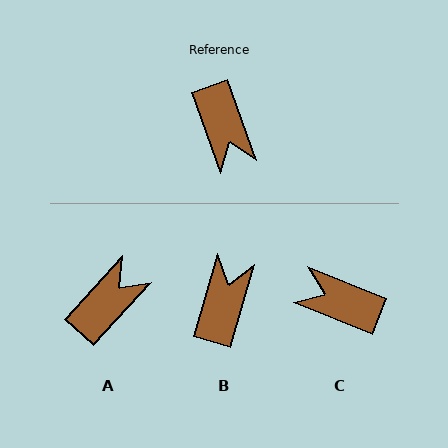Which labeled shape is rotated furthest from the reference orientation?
B, about 144 degrees away.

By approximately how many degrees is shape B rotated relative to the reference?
Approximately 144 degrees counter-clockwise.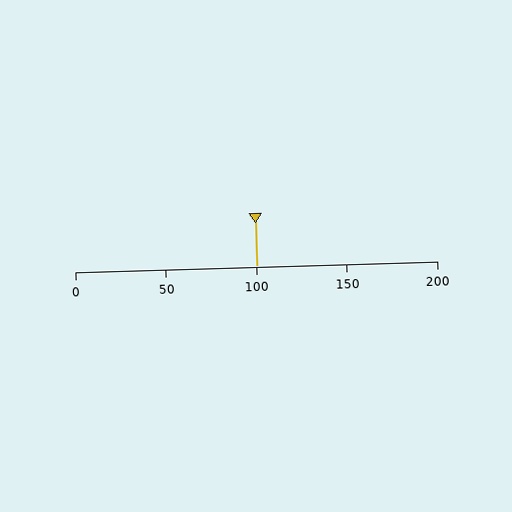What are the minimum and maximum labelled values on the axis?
The axis runs from 0 to 200.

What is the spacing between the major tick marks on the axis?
The major ticks are spaced 50 apart.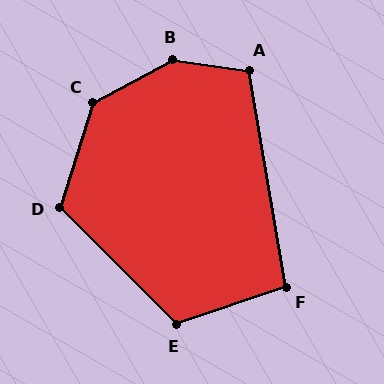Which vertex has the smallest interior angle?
F, at approximately 99 degrees.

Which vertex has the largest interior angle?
B, at approximately 143 degrees.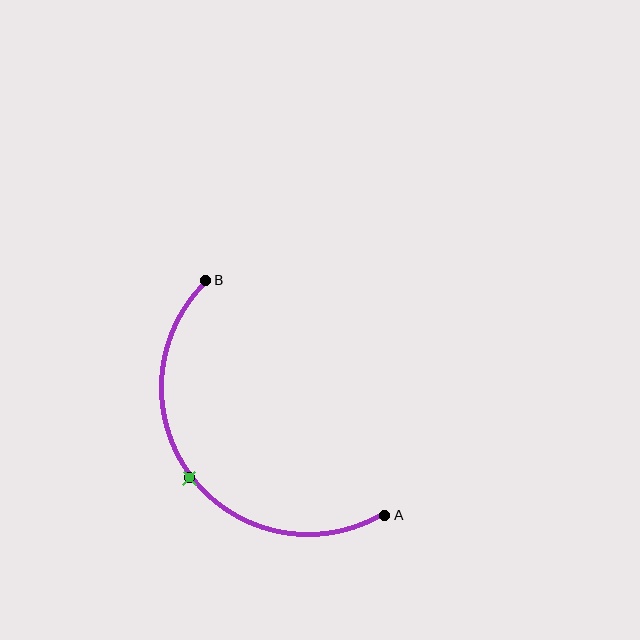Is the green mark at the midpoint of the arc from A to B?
Yes. The green mark lies on the arc at equal arc-length from both A and B — it is the arc midpoint.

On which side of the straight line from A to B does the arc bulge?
The arc bulges below and to the left of the straight line connecting A and B.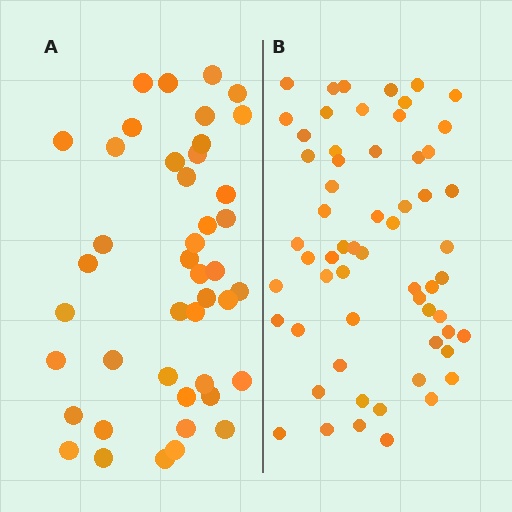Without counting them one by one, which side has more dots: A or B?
Region B (the right region) has more dots.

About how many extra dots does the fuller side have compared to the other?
Region B has approximately 15 more dots than region A.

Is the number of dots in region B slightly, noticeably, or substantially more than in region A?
Region B has noticeably more, but not dramatically so. The ratio is roughly 1.4 to 1.